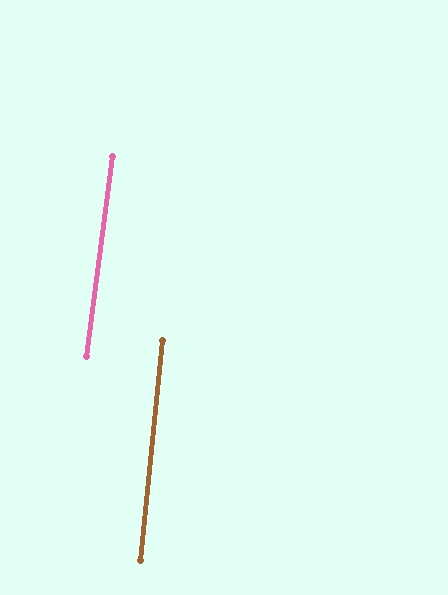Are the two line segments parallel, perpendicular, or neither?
Parallel — their directions differ by only 1.6°.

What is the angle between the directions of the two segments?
Approximately 2 degrees.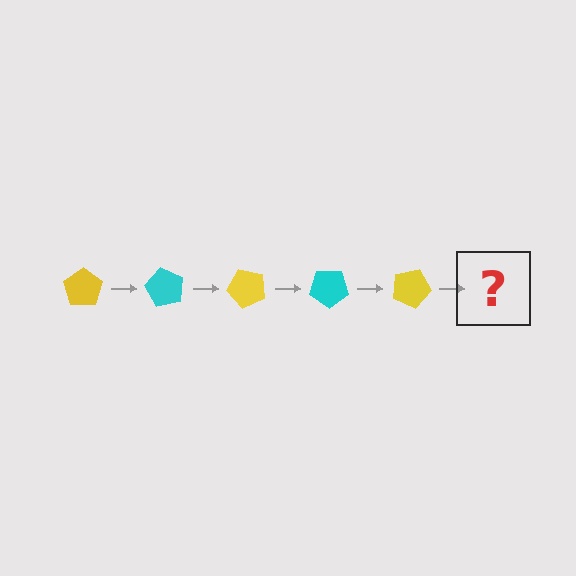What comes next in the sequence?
The next element should be a cyan pentagon, rotated 300 degrees from the start.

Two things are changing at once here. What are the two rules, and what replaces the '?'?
The two rules are that it rotates 60 degrees each step and the color cycles through yellow and cyan. The '?' should be a cyan pentagon, rotated 300 degrees from the start.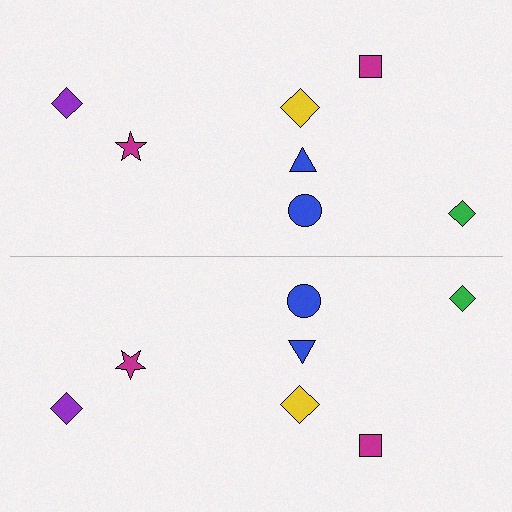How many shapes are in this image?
There are 14 shapes in this image.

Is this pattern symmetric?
Yes, this pattern has bilateral (reflection) symmetry.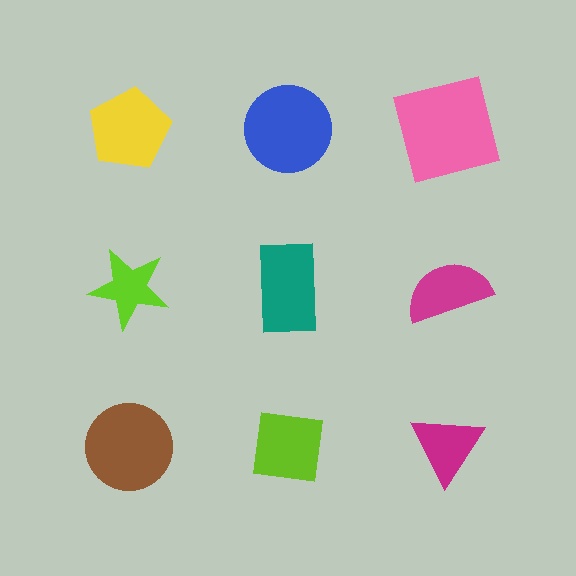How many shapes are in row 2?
3 shapes.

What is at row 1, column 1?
A yellow pentagon.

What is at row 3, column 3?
A magenta triangle.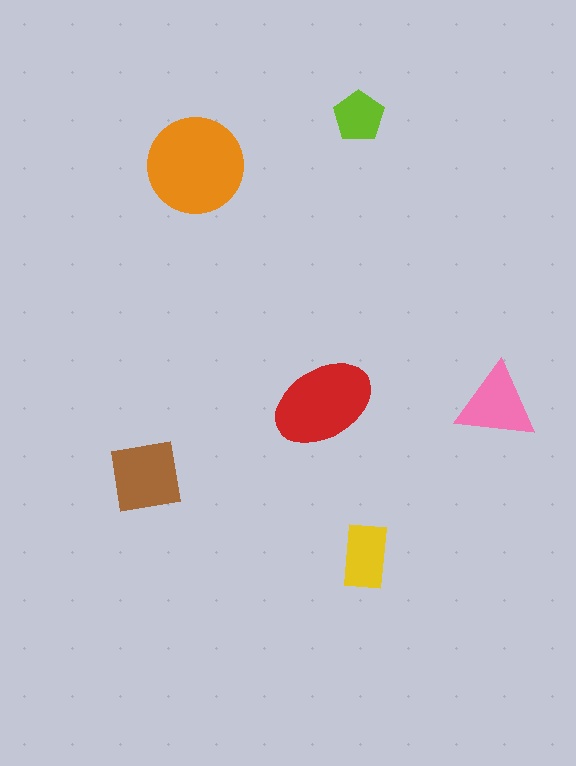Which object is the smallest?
The lime pentagon.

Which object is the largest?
The orange circle.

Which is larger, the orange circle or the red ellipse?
The orange circle.